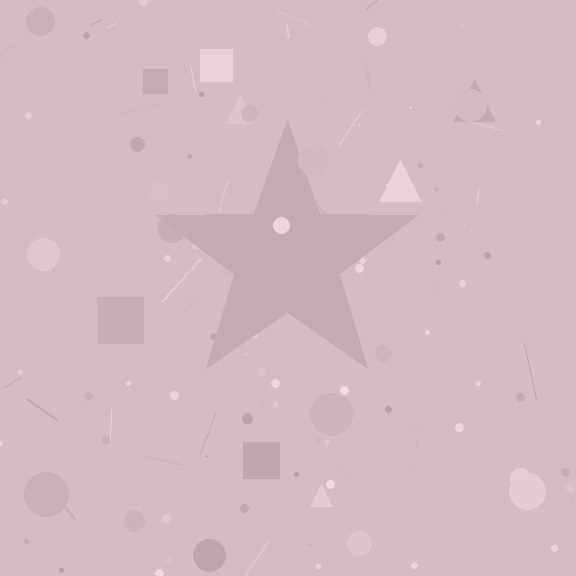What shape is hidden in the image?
A star is hidden in the image.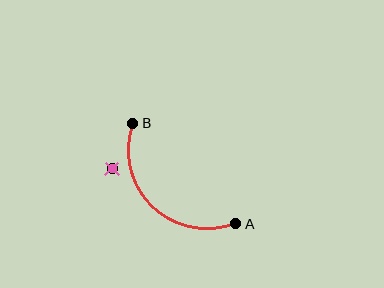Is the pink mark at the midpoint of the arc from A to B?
No — the pink mark does not lie on the arc at all. It sits slightly outside the curve.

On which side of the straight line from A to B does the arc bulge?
The arc bulges below and to the left of the straight line connecting A and B.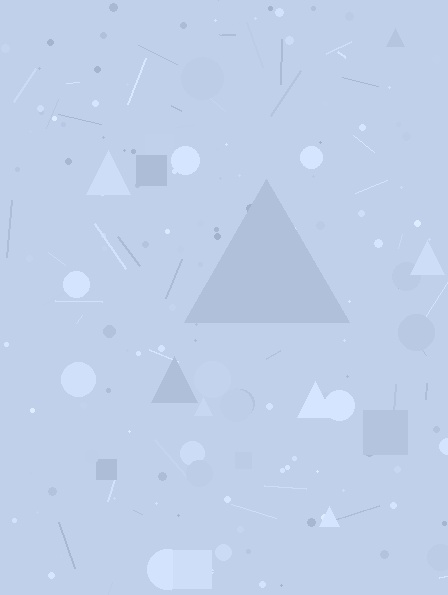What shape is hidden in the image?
A triangle is hidden in the image.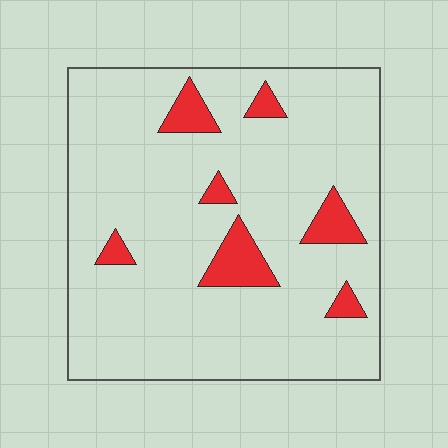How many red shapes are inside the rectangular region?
7.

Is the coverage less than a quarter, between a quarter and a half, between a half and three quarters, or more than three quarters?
Less than a quarter.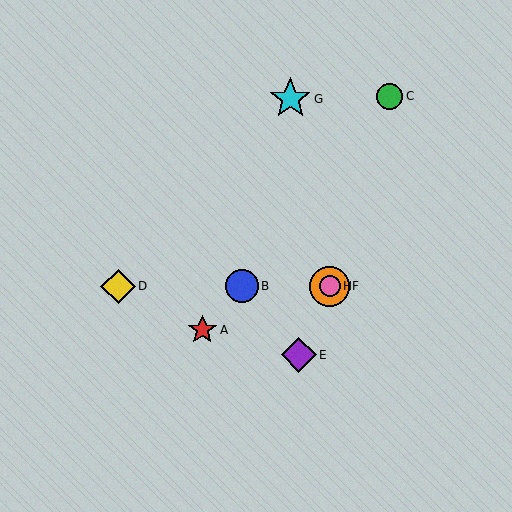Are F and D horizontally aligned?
Yes, both are at y≈286.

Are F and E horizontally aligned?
No, F is at y≈286 and E is at y≈355.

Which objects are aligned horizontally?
Objects B, D, F, H are aligned horizontally.